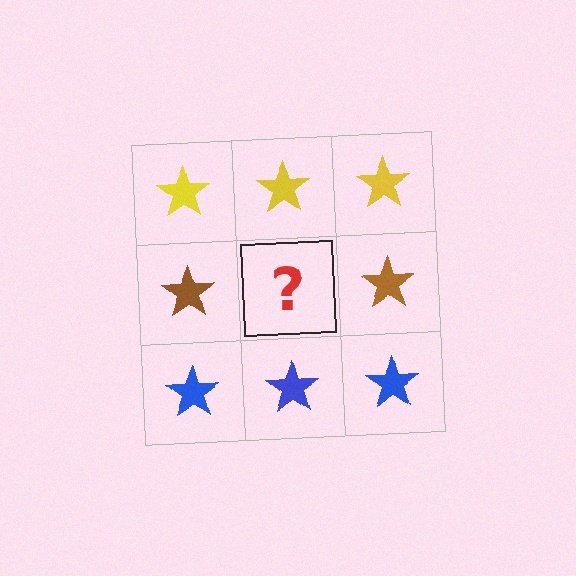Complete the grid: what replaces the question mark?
The question mark should be replaced with a brown star.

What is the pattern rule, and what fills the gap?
The rule is that each row has a consistent color. The gap should be filled with a brown star.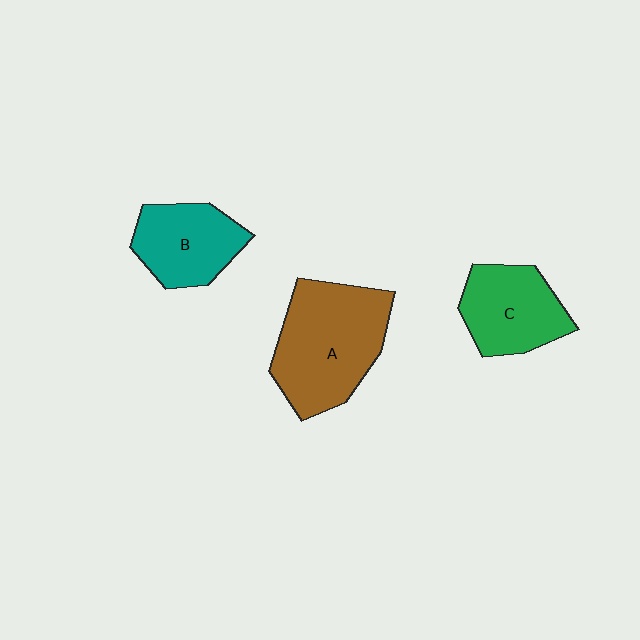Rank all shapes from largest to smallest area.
From largest to smallest: A (brown), C (green), B (teal).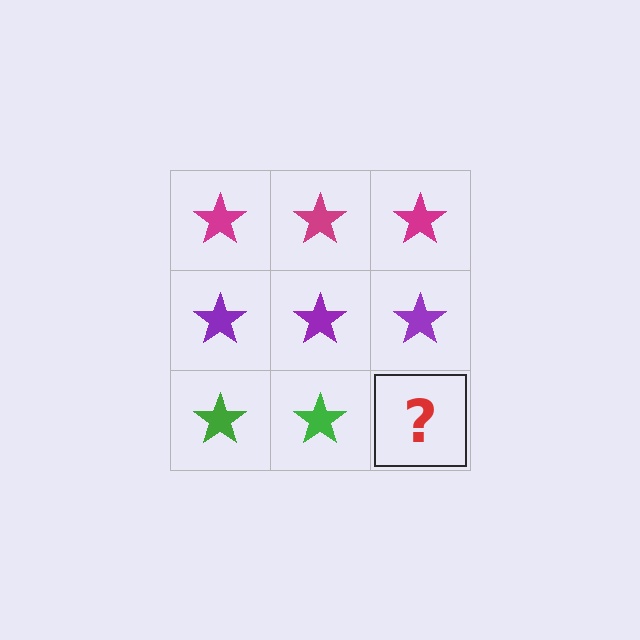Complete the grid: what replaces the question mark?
The question mark should be replaced with a green star.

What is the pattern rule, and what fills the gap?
The rule is that each row has a consistent color. The gap should be filled with a green star.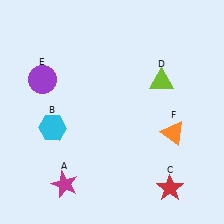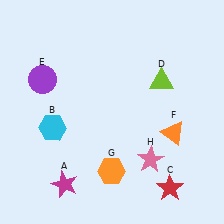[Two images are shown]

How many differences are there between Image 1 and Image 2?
There are 2 differences between the two images.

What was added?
An orange hexagon (G), a pink star (H) were added in Image 2.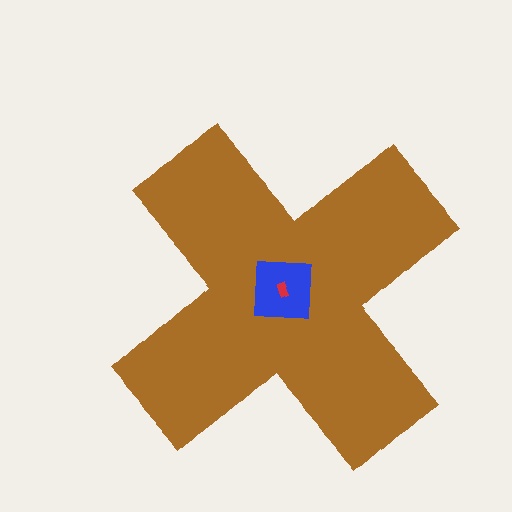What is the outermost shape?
The brown cross.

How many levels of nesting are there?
3.